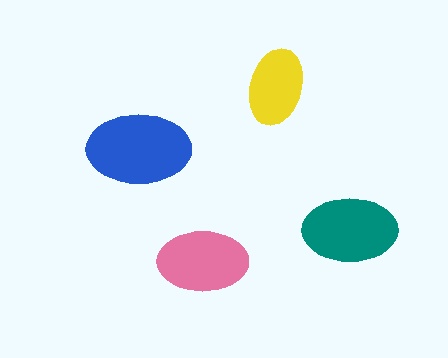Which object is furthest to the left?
The blue ellipse is leftmost.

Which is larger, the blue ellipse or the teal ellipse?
The blue one.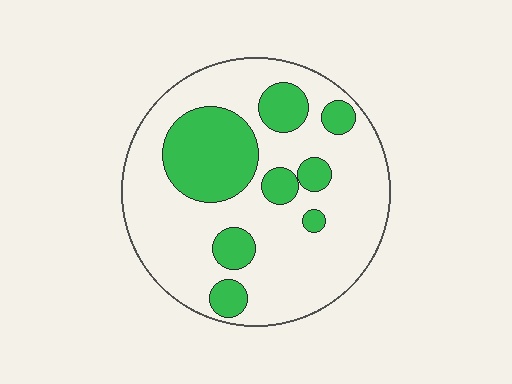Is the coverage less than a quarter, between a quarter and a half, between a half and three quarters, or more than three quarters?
Between a quarter and a half.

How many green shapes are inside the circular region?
8.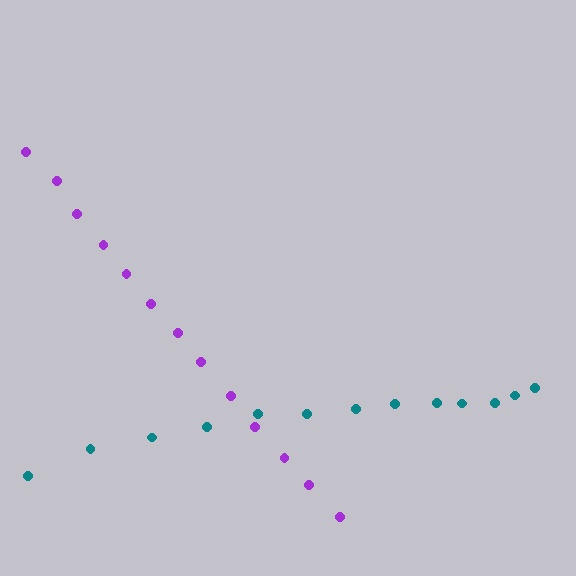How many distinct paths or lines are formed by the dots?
There are 2 distinct paths.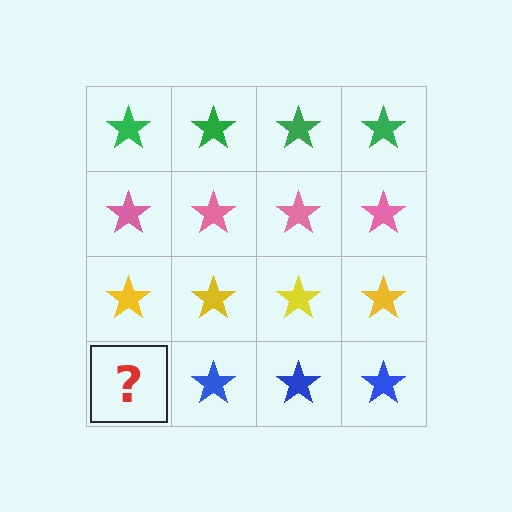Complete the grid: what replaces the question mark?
The question mark should be replaced with a blue star.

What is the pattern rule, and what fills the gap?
The rule is that each row has a consistent color. The gap should be filled with a blue star.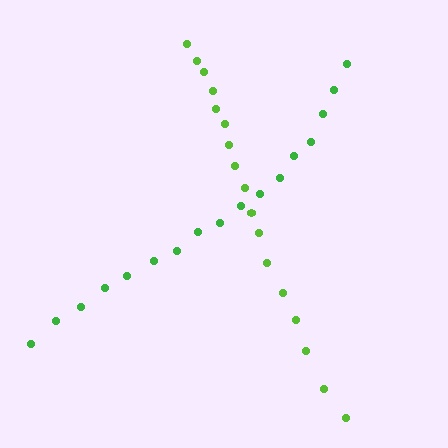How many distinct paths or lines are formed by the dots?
There are 2 distinct paths.